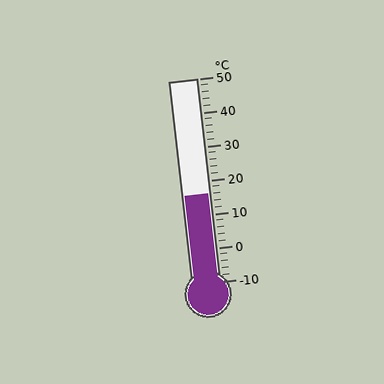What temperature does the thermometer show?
The thermometer shows approximately 16°C.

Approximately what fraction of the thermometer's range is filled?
The thermometer is filled to approximately 45% of its range.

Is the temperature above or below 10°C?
The temperature is above 10°C.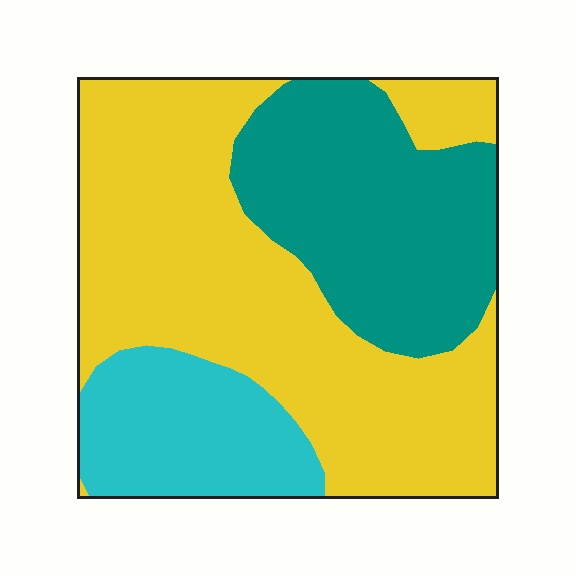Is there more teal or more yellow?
Yellow.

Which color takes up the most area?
Yellow, at roughly 55%.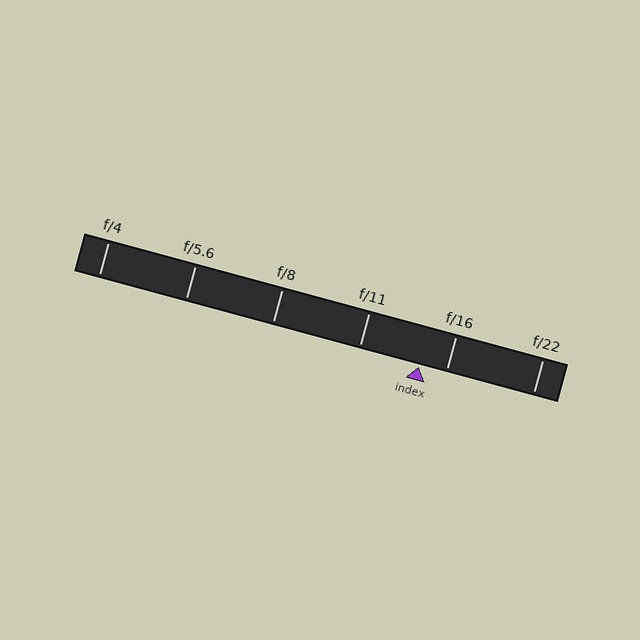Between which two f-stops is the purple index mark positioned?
The index mark is between f/11 and f/16.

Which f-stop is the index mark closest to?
The index mark is closest to f/16.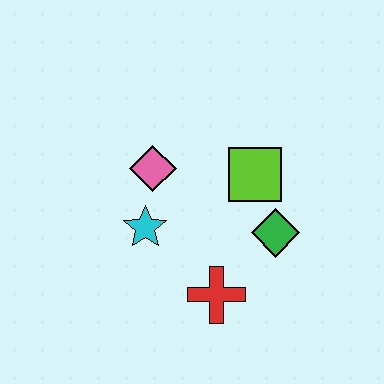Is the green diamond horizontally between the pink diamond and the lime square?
No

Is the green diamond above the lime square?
No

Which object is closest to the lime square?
The green diamond is closest to the lime square.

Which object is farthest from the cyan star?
The green diamond is farthest from the cyan star.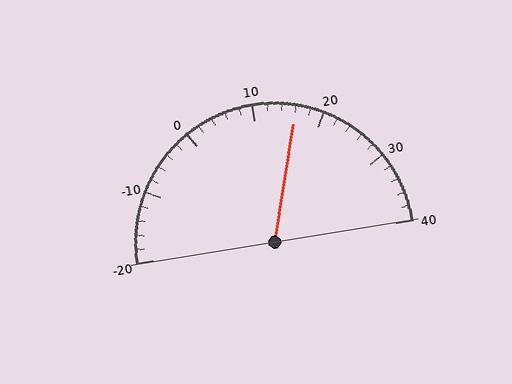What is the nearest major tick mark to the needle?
The nearest major tick mark is 20.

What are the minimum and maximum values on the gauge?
The gauge ranges from -20 to 40.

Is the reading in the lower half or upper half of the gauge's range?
The reading is in the upper half of the range (-20 to 40).